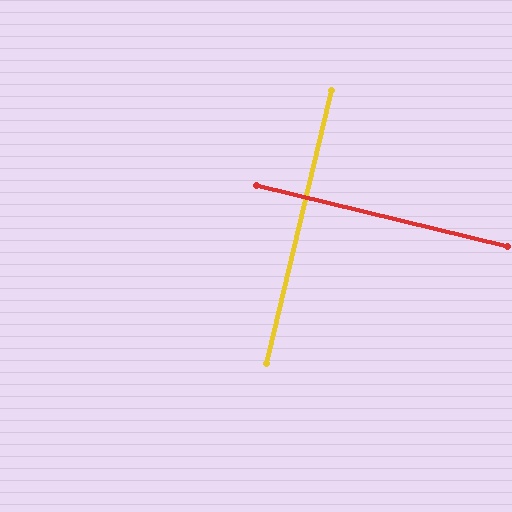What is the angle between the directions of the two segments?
Approximately 90 degrees.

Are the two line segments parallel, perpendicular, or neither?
Perpendicular — they meet at approximately 90°.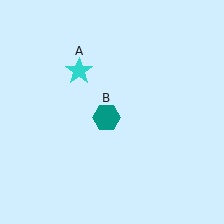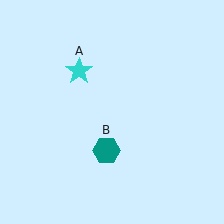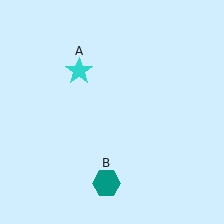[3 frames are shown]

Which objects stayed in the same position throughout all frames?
Cyan star (object A) remained stationary.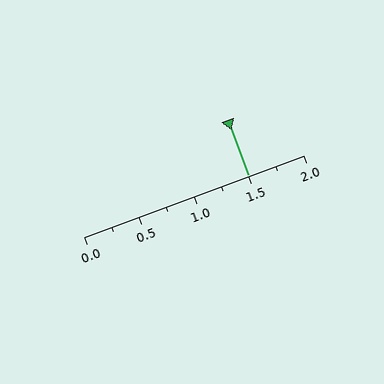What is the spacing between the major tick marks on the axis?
The major ticks are spaced 0.5 apart.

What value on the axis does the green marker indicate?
The marker indicates approximately 1.5.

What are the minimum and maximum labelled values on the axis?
The axis runs from 0.0 to 2.0.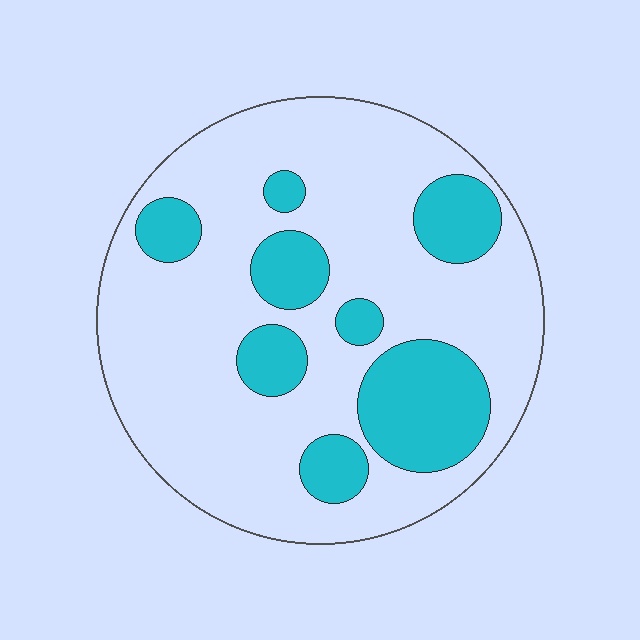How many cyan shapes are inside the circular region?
8.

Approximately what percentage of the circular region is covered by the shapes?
Approximately 25%.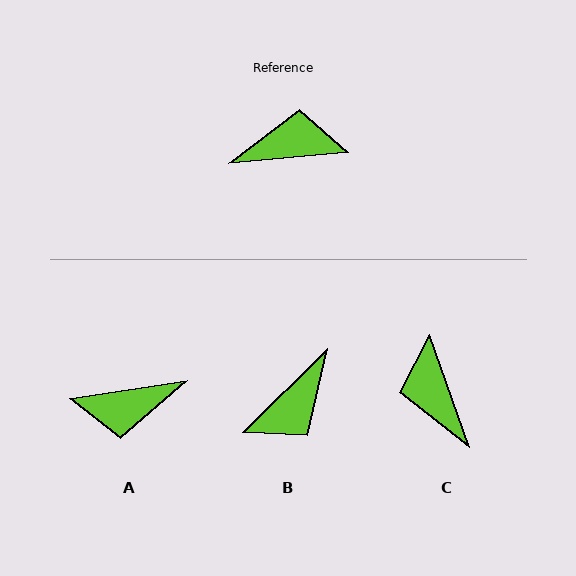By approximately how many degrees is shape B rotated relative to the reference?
Approximately 140 degrees clockwise.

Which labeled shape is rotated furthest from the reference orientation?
A, about 177 degrees away.